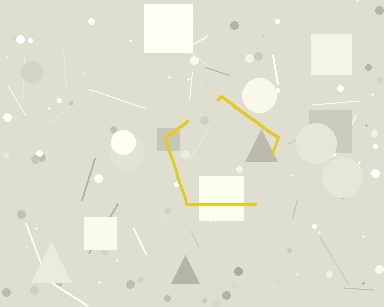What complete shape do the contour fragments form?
The contour fragments form a pentagon.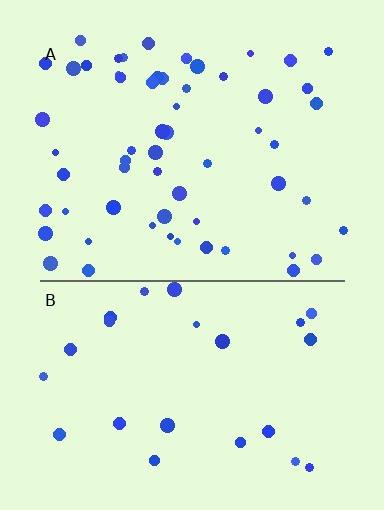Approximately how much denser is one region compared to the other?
Approximately 2.3× — region A over region B.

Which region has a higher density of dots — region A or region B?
A (the top).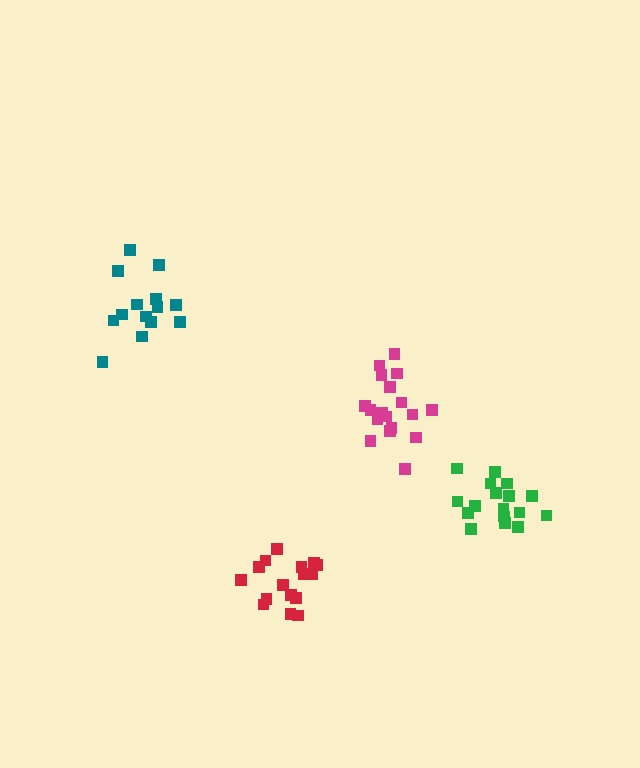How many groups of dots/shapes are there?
There are 4 groups.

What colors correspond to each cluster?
The clusters are colored: red, magenta, green, teal.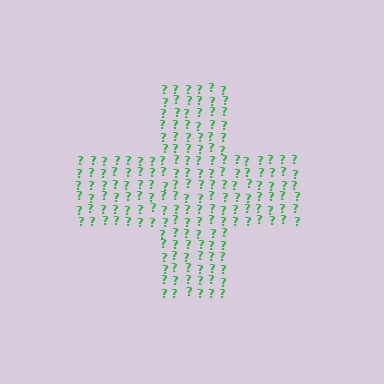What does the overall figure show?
The overall figure shows a cross.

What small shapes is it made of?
It is made of small question marks.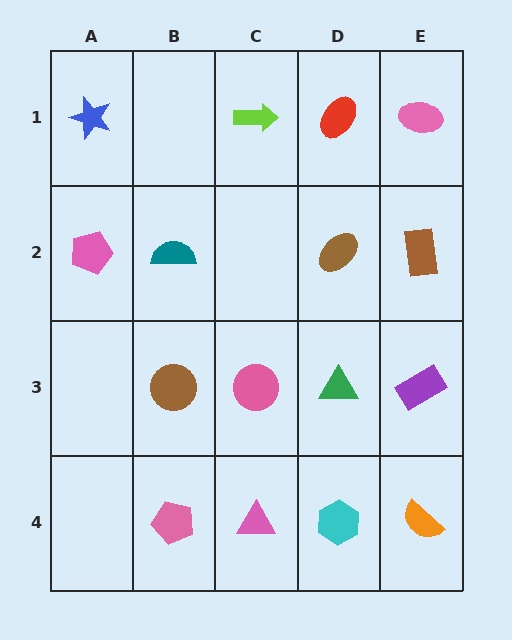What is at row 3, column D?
A green triangle.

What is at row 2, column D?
A brown ellipse.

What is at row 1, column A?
A blue star.